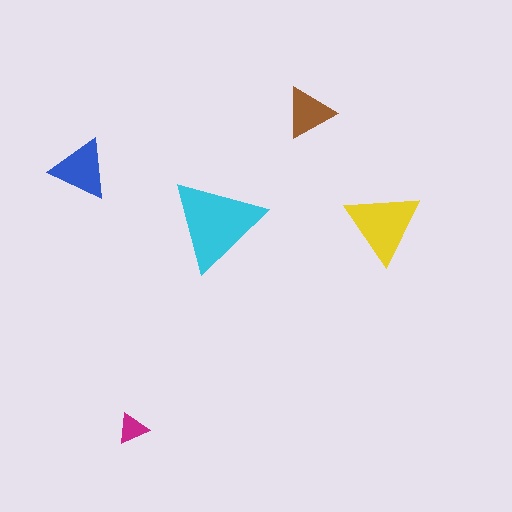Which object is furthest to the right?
The yellow triangle is rightmost.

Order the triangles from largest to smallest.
the cyan one, the yellow one, the blue one, the brown one, the magenta one.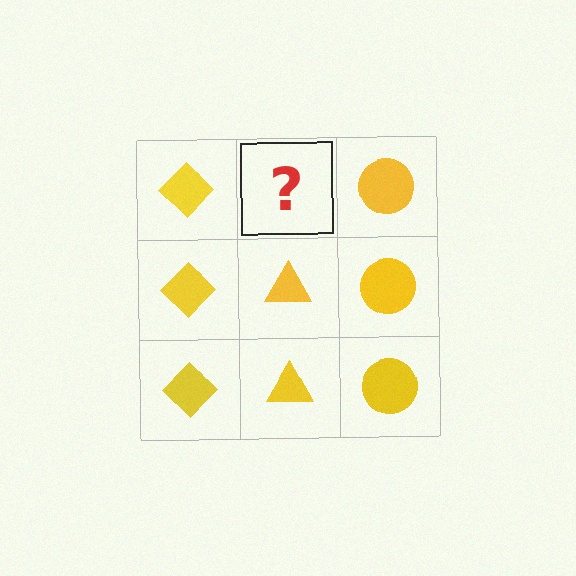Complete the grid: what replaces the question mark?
The question mark should be replaced with a yellow triangle.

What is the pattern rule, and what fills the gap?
The rule is that each column has a consistent shape. The gap should be filled with a yellow triangle.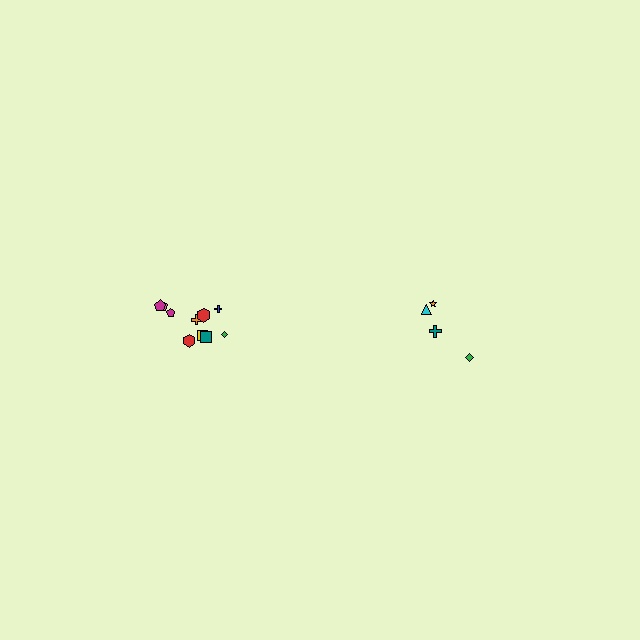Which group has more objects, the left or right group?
The left group.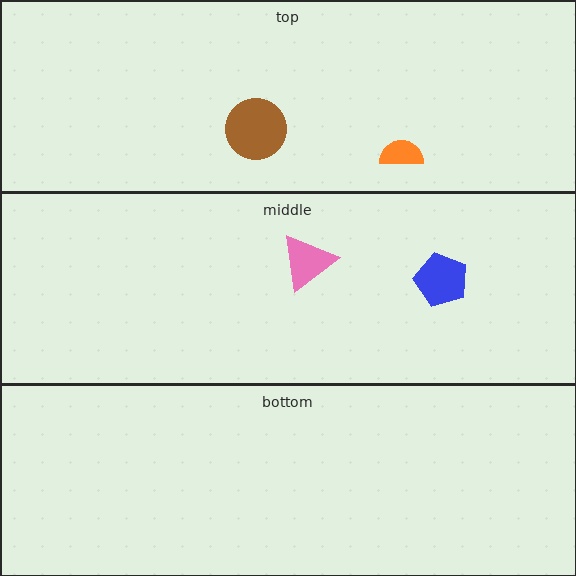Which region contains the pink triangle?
The middle region.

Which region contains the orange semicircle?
The top region.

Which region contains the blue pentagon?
The middle region.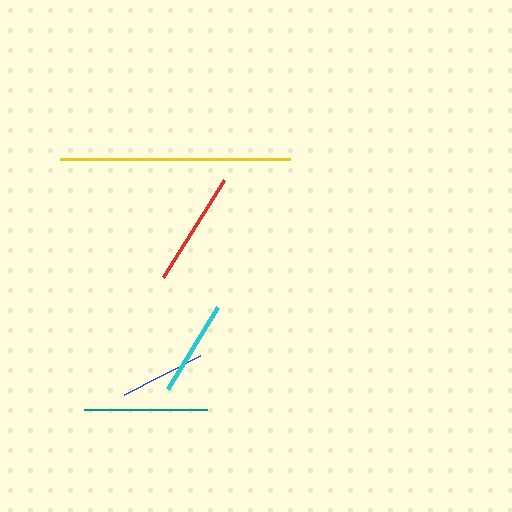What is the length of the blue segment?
The blue segment is approximately 85 pixels long.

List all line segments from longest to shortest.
From longest to shortest: yellow, teal, red, cyan, blue.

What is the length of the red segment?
The red segment is approximately 114 pixels long.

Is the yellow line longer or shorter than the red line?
The yellow line is longer than the red line.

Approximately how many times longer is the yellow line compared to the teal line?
The yellow line is approximately 1.9 times the length of the teal line.